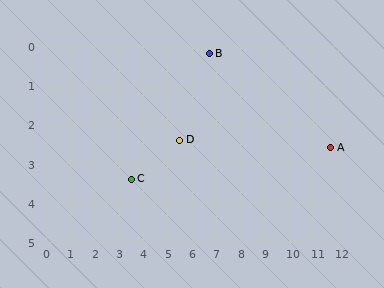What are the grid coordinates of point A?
Point A is at approximately (11.7, 2.6).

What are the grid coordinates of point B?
Point B is at approximately (6.7, 0.2).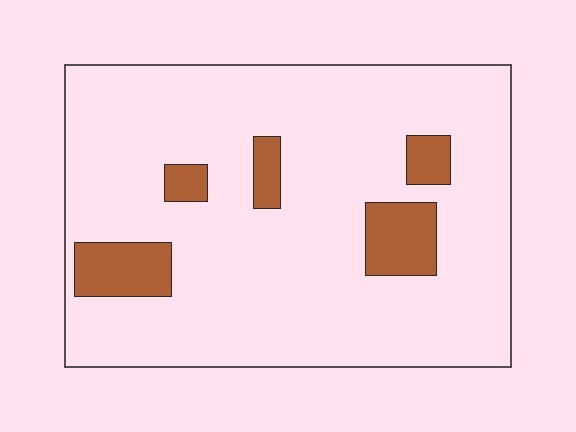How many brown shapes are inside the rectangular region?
5.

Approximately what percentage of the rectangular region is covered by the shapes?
Approximately 10%.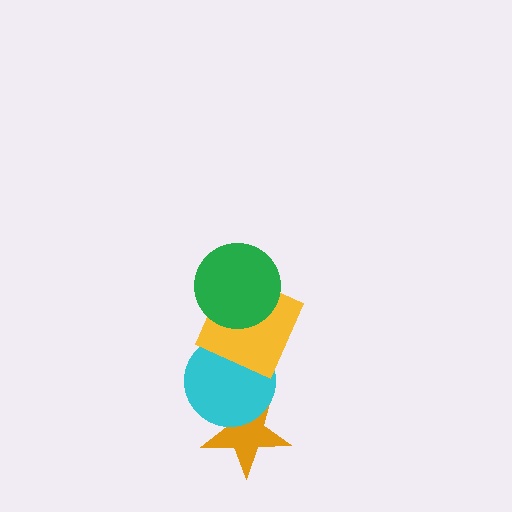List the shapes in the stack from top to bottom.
From top to bottom: the green circle, the yellow square, the cyan circle, the orange star.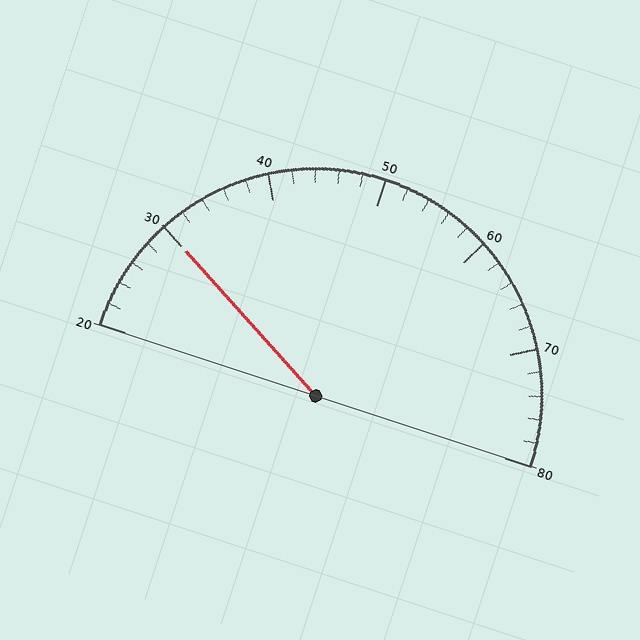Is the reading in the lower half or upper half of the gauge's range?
The reading is in the lower half of the range (20 to 80).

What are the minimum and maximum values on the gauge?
The gauge ranges from 20 to 80.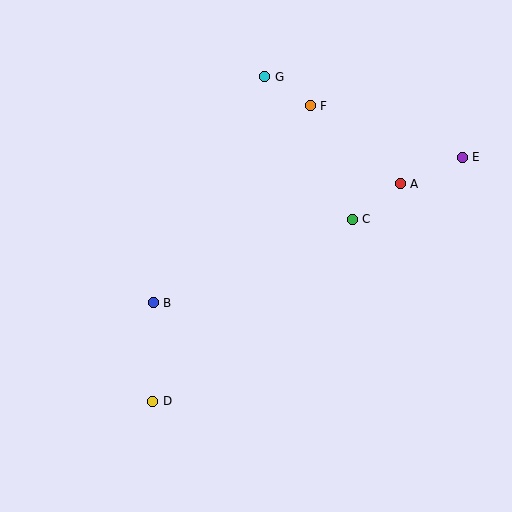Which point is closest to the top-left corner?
Point G is closest to the top-left corner.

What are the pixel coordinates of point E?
Point E is at (462, 157).